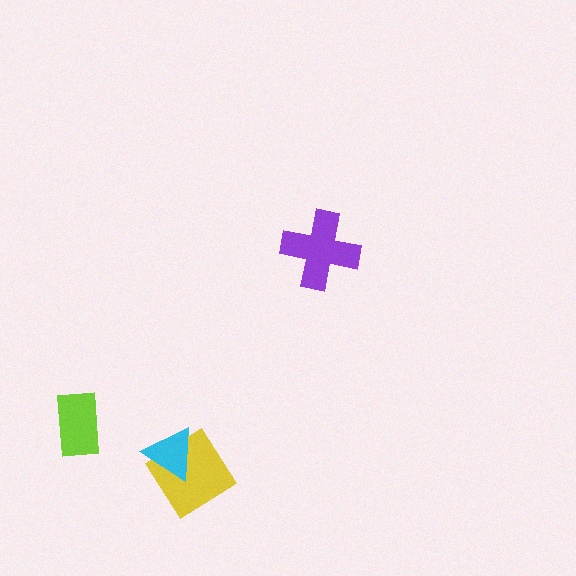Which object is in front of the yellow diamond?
The cyan triangle is in front of the yellow diamond.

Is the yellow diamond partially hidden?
Yes, it is partially covered by another shape.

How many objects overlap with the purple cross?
0 objects overlap with the purple cross.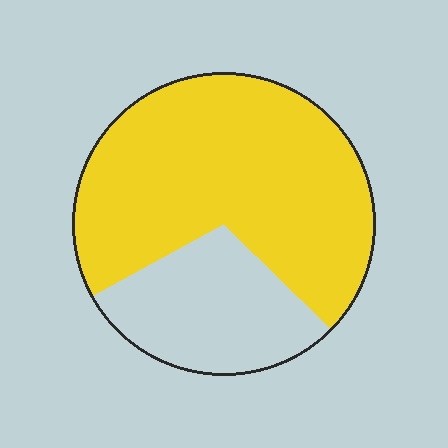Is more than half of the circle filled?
Yes.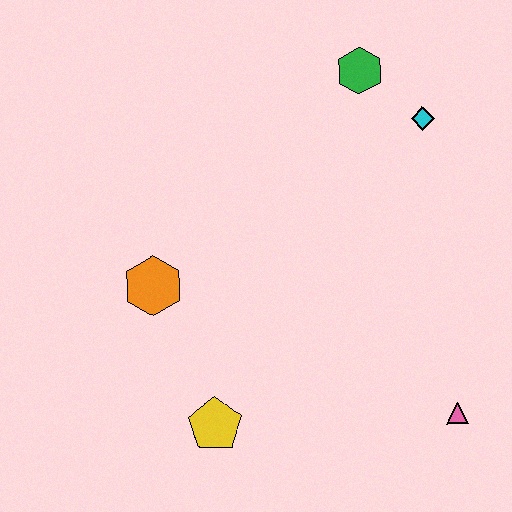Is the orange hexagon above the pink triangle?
Yes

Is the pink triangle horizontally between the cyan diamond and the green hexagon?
No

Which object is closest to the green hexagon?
The cyan diamond is closest to the green hexagon.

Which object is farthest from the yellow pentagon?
The green hexagon is farthest from the yellow pentagon.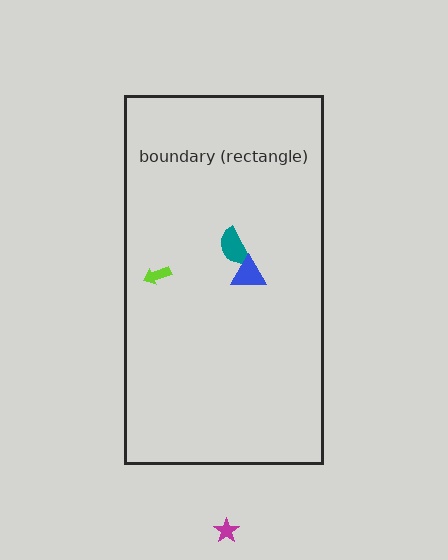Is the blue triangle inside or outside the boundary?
Inside.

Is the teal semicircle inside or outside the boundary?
Inside.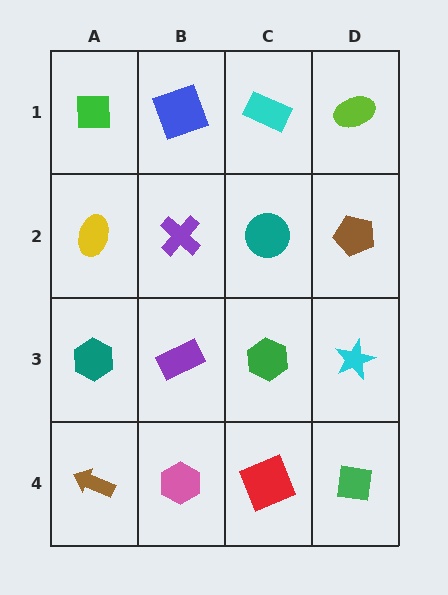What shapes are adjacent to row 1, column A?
A yellow ellipse (row 2, column A), a blue square (row 1, column B).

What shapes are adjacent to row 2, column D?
A lime ellipse (row 1, column D), a cyan star (row 3, column D), a teal circle (row 2, column C).